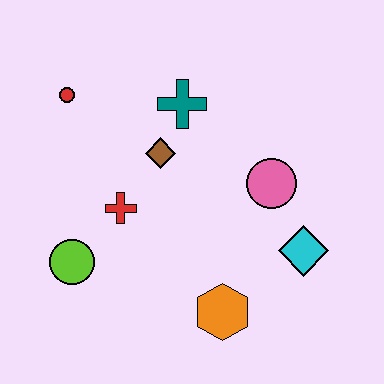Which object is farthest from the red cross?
The cyan diamond is farthest from the red cross.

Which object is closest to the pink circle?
The cyan diamond is closest to the pink circle.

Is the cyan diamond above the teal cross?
No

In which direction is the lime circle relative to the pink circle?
The lime circle is to the left of the pink circle.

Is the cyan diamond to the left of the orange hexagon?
No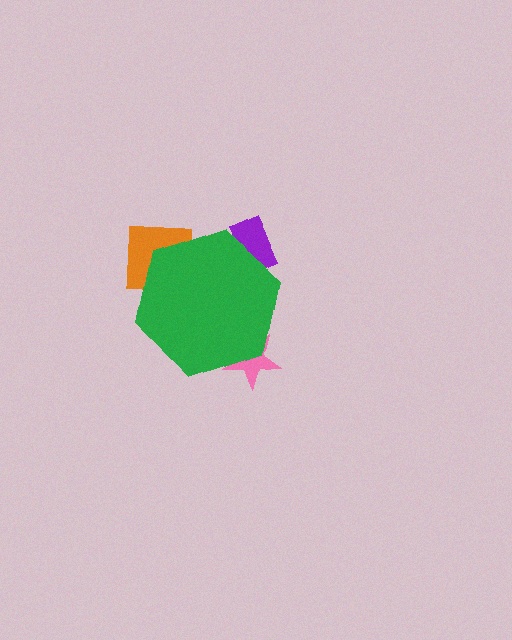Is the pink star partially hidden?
Yes, the pink star is partially hidden behind the green hexagon.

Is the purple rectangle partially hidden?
Yes, the purple rectangle is partially hidden behind the green hexagon.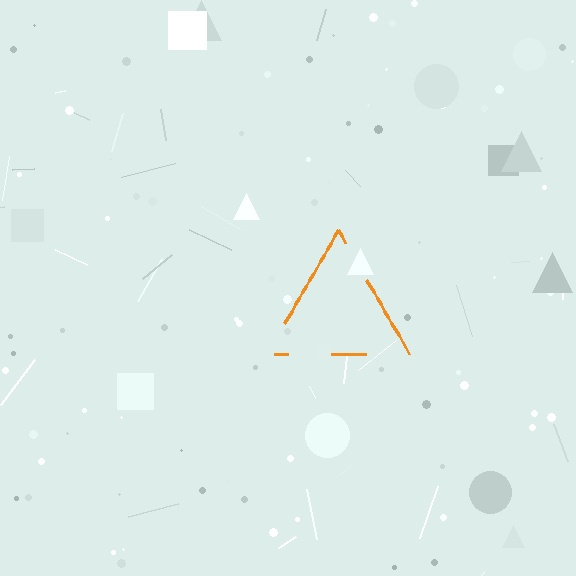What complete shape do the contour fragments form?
The contour fragments form a triangle.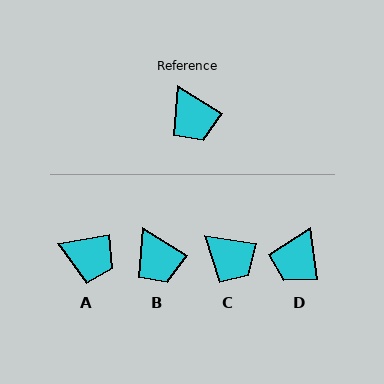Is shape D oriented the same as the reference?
No, it is off by about 52 degrees.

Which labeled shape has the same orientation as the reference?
B.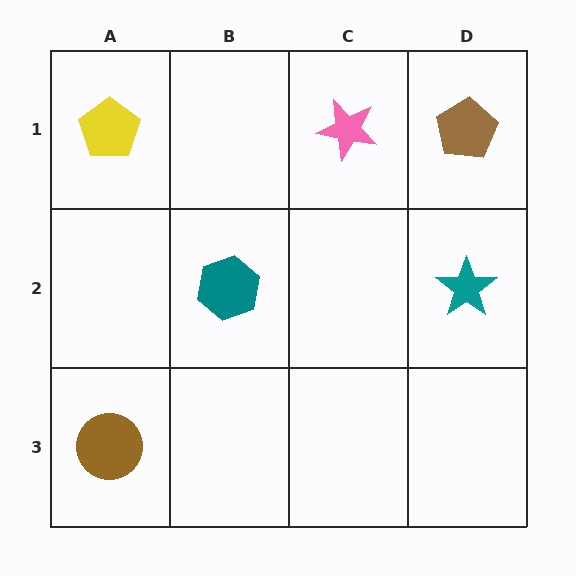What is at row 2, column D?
A teal star.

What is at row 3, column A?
A brown circle.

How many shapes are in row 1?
3 shapes.